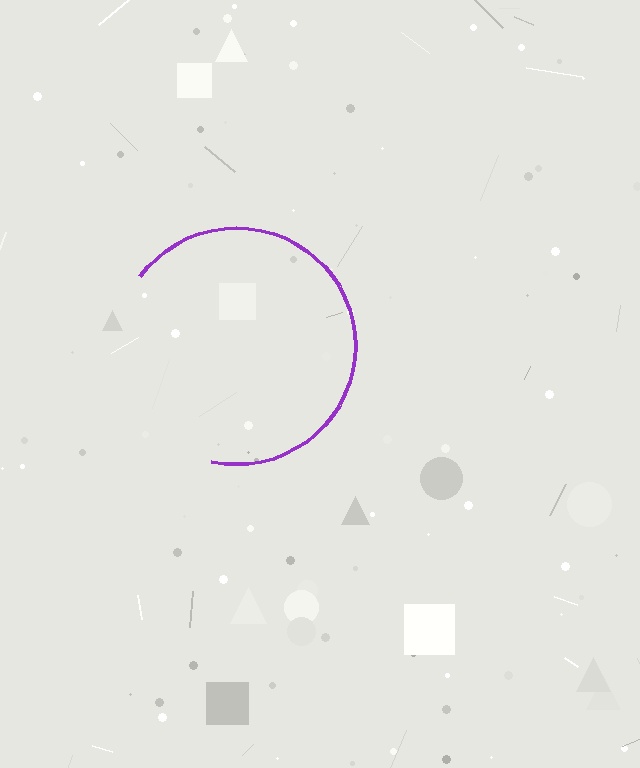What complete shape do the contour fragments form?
The contour fragments form a circle.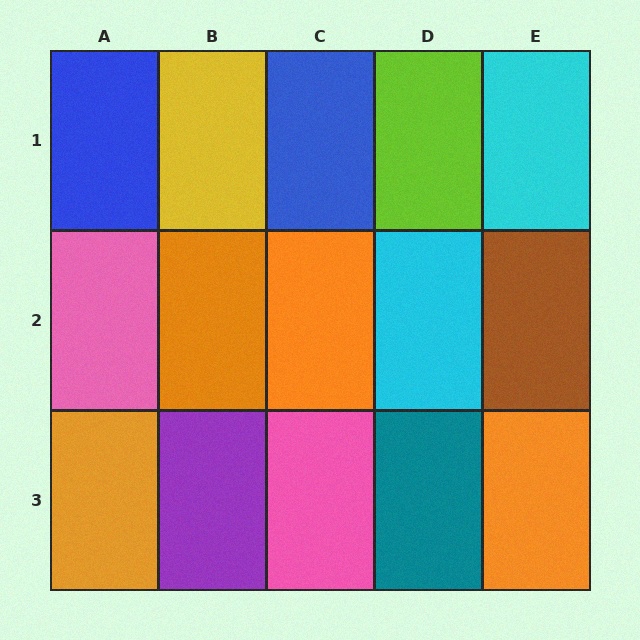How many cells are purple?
1 cell is purple.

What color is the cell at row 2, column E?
Brown.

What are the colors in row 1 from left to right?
Blue, yellow, blue, lime, cyan.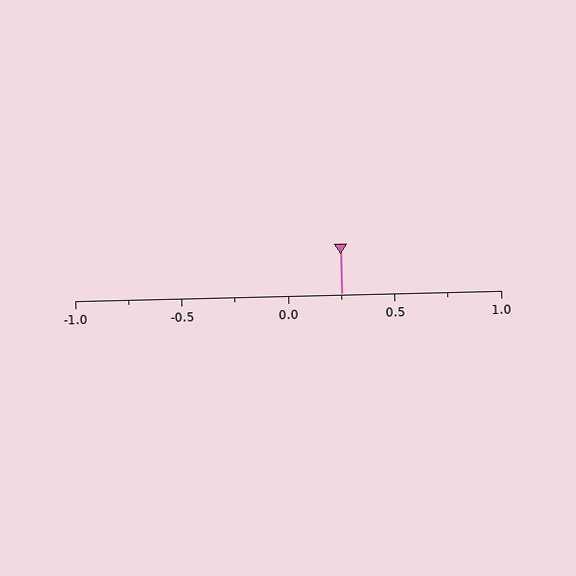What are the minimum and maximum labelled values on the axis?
The axis runs from -1.0 to 1.0.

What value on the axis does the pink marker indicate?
The marker indicates approximately 0.25.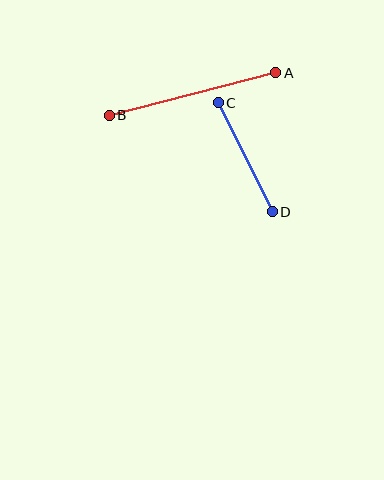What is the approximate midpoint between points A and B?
The midpoint is at approximately (193, 94) pixels.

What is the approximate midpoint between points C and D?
The midpoint is at approximately (245, 157) pixels.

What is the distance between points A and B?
The distance is approximately 172 pixels.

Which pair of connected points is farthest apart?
Points A and B are farthest apart.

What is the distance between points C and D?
The distance is approximately 122 pixels.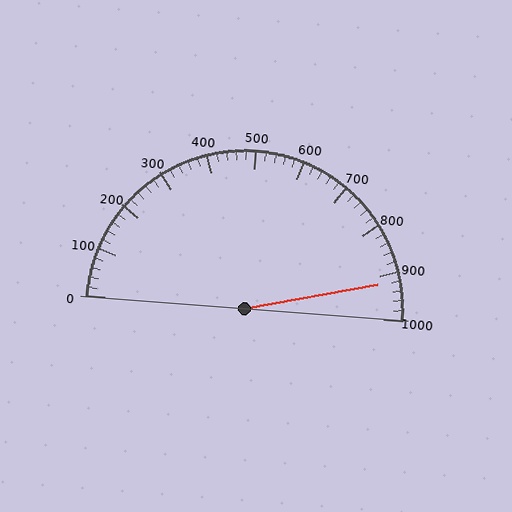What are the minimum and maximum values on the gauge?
The gauge ranges from 0 to 1000.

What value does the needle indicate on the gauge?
The needle indicates approximately 920.